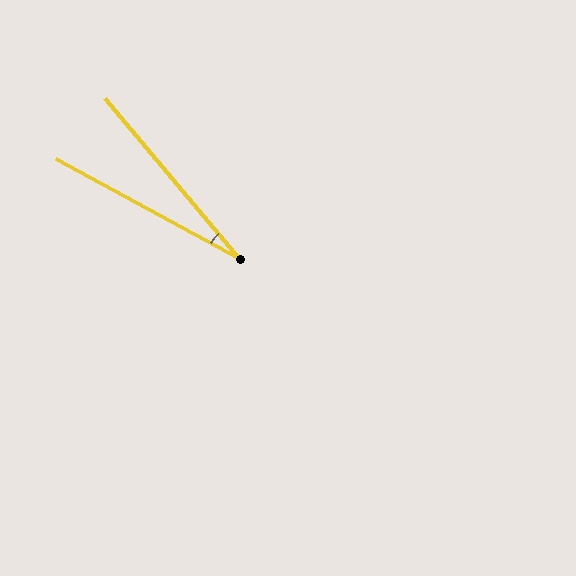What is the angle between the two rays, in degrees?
Approximately 21 degrees.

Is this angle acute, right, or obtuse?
It is acute.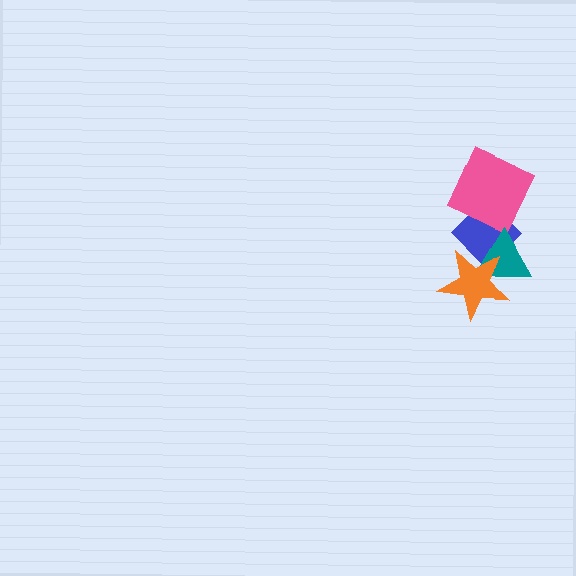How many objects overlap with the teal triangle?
3 objects overlap with the teal triangle.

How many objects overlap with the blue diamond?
3 objects overlap with the blue diamond.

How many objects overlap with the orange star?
2 objects overlap with the orange star.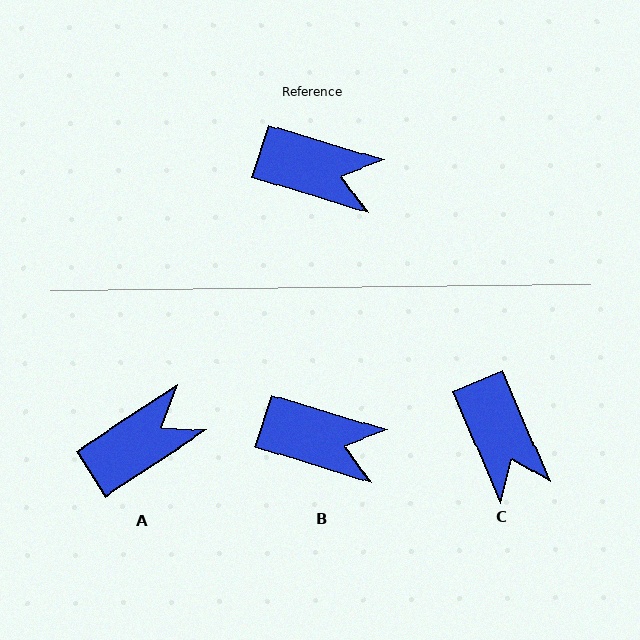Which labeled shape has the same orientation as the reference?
B.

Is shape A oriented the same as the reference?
No, it is off by about 50 degrees.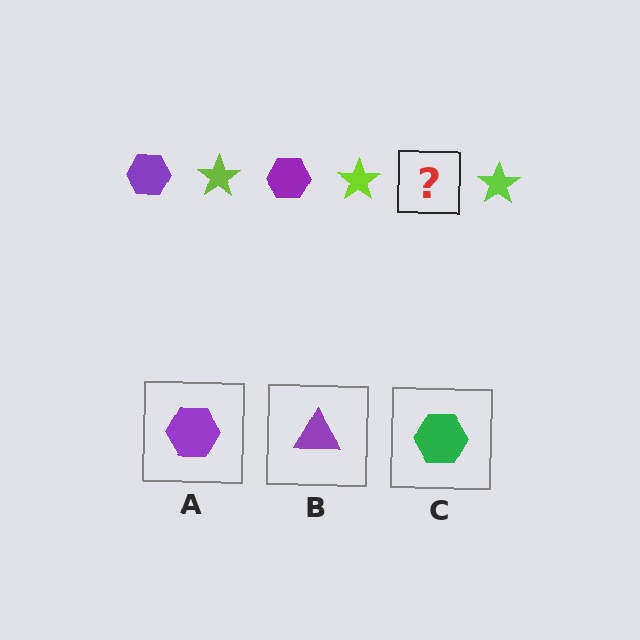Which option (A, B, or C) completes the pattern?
A.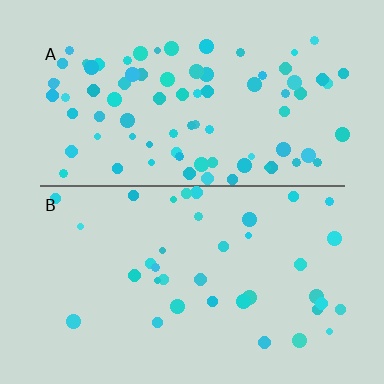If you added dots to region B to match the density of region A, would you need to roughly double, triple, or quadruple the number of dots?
Approximately double.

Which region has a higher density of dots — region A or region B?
A (the top).